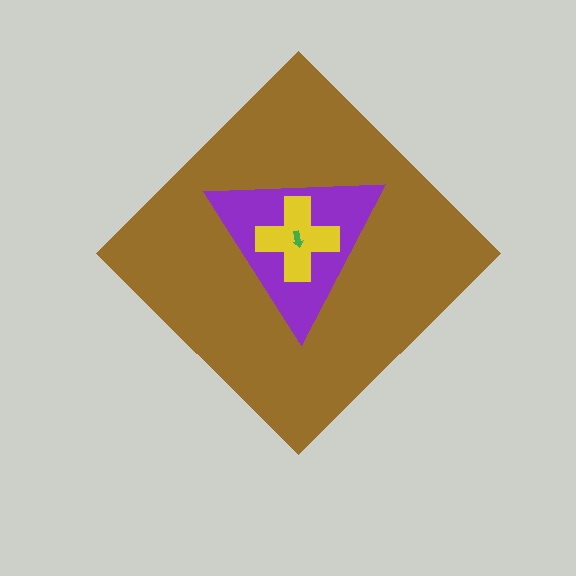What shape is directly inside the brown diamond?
The purple triangle.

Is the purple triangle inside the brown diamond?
Yes.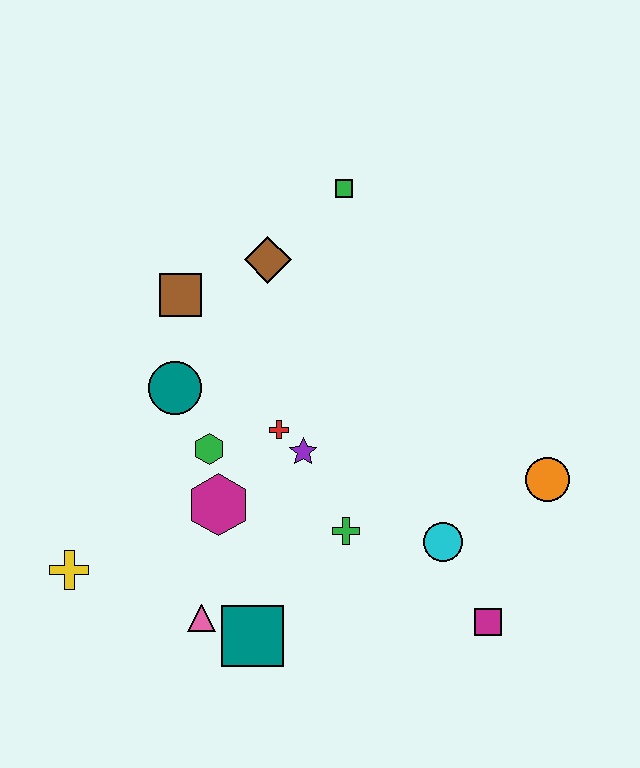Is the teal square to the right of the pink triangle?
Yes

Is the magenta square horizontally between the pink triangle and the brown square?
No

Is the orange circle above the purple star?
No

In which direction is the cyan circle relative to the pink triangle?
The cyan circle is to the right of the pink triangle.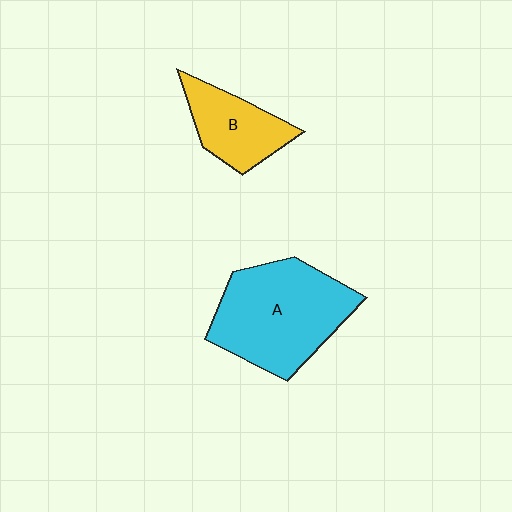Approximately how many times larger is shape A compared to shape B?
Approximately 1.9 times.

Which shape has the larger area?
Shape A (cyan).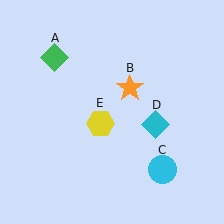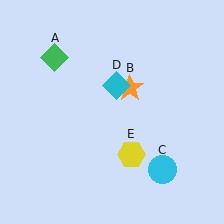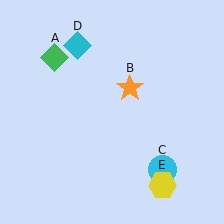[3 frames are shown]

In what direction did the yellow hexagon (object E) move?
The yellow hexagon (object E) moved down and to the right.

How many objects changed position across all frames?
2 objects changed position: cyan diamond (object D), yellow hexagon (object E).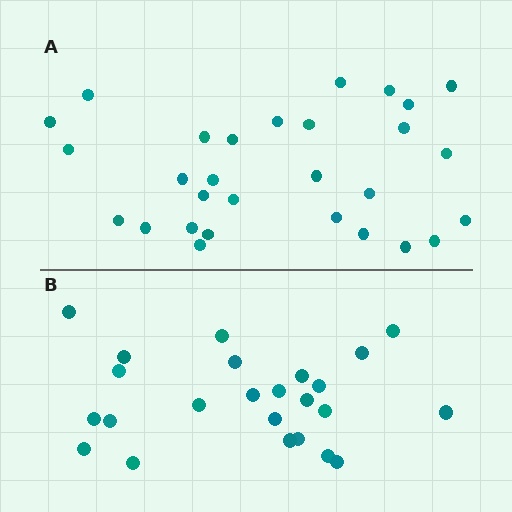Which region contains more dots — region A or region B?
Region A (the top region) has more dots.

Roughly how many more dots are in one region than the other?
Region A has about 5 more dots than region B.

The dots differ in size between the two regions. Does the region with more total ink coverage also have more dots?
No. Region B has more total ink coverage because its dots are larger, but region A actually contains more individual dots. Total area can be misleading — the number of items is what matters here.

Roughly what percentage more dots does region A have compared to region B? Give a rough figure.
About 20% more.